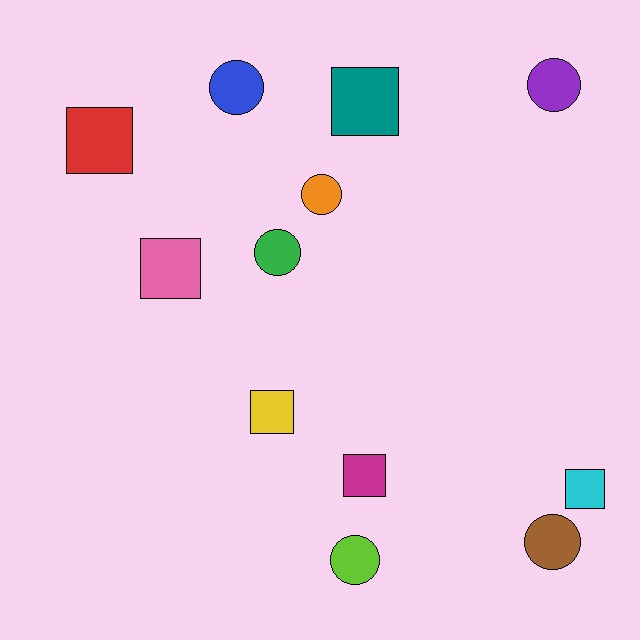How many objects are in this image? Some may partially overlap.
There are 12 objects.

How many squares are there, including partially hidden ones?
There are 6 squares.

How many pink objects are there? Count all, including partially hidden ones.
There is 1 pink object.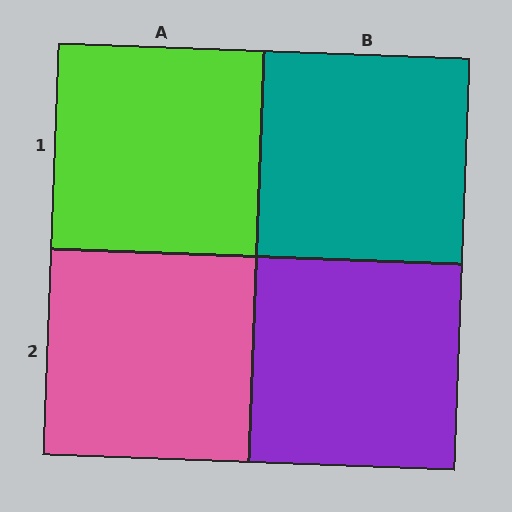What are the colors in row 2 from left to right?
Pink, purple.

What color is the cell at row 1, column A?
Lime.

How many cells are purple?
1 cell is purple.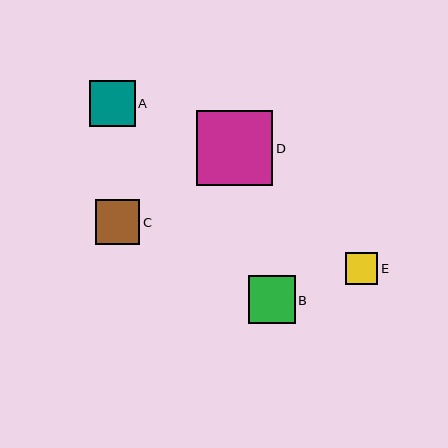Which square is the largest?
Square D is the largest with a size of approximately 76 pixels.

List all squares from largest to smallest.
From largest to smallest: D, B, A, C, E.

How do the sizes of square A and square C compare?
Square A and square C are approximately the same size.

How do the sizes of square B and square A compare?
Square B and square A are approximately the same size.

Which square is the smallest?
Square E is the smallest with a size of approximately 32 pixels.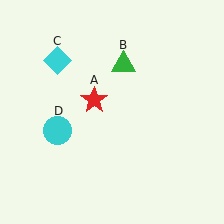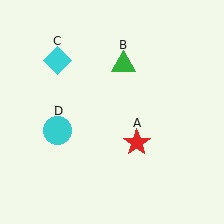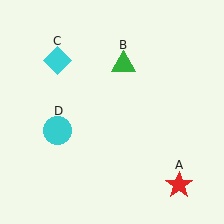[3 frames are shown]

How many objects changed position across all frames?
1 object changed position: red star (object A).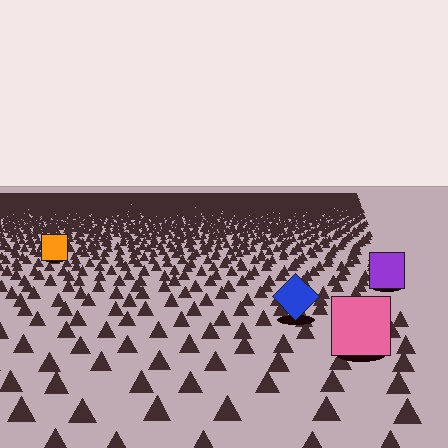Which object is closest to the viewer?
The pink square is closest. The texture marks near it are larger and more spread out.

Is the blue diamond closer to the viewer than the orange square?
Yes. The blue diamond is closer — you can tell from the texture gradient: the ground texture is coarser near it.